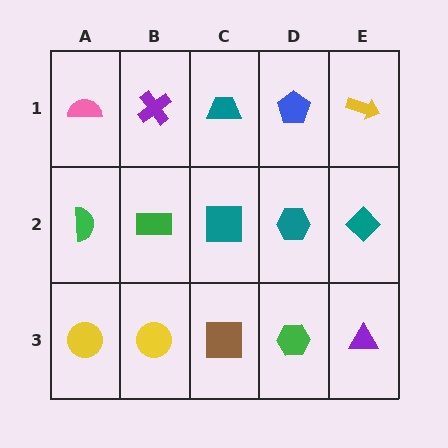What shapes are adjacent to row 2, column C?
A teal trapezoid (row 1, column C), a brown square (row 3, column C), a green rectangle (row 2, column B), a teal hexagon (row 2, column D).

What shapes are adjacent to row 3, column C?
A teal square (row 2, column C), a yellow circle (row 3, column B), a green hexagon (row 3, column D).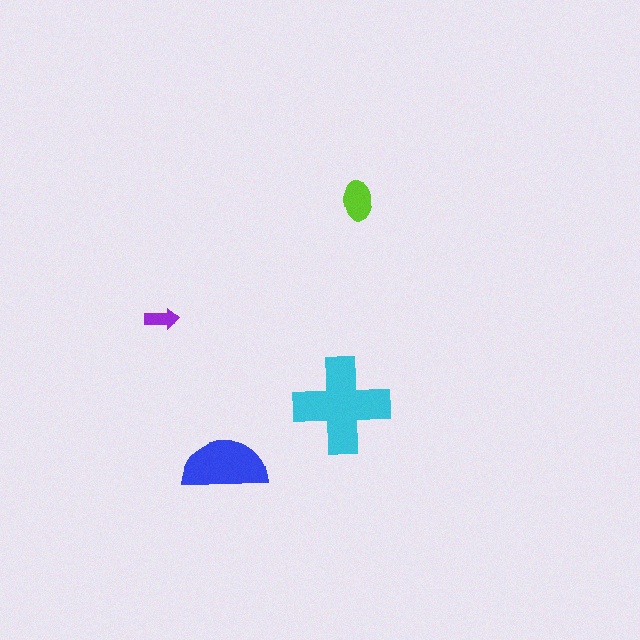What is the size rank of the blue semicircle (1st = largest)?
2nd.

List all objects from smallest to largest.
The purple arrow, the lime ellipse, the blue semicircle, the cyan cross.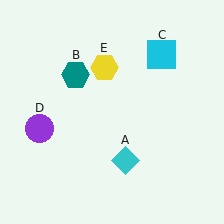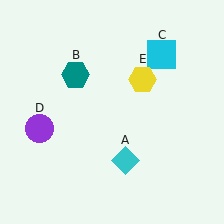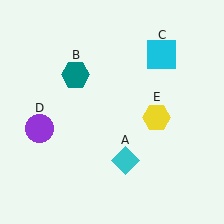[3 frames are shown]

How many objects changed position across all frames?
1 object changed position: yellow hexagon (object E).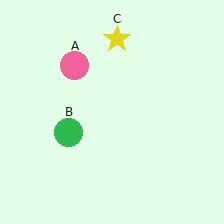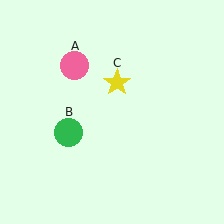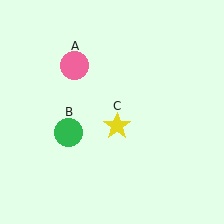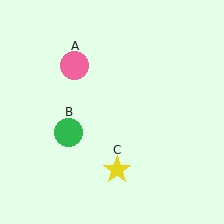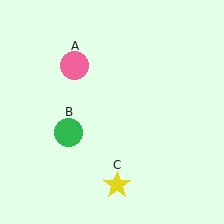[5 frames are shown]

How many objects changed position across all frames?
1 object changed position: yellow star (object C).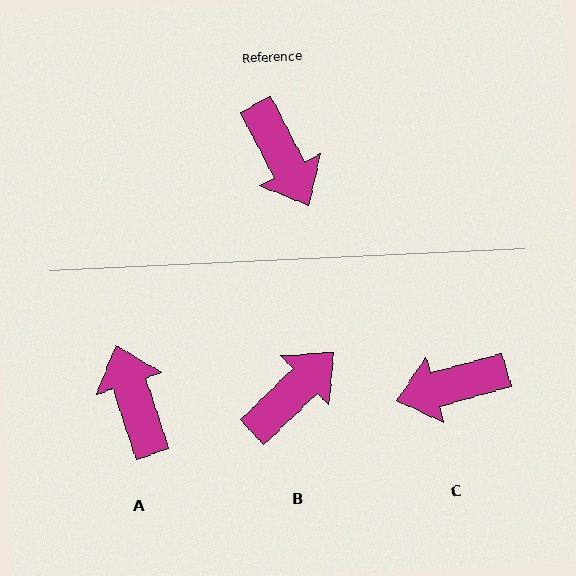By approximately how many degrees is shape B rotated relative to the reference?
Approximately 107 degrees counter-clockwise.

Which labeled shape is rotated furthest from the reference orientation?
A, about 171 degrees away.